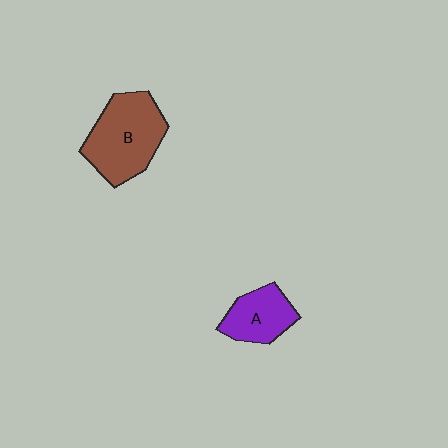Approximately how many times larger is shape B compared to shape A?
Approximately 1.7 times.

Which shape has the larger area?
Shape B (brown).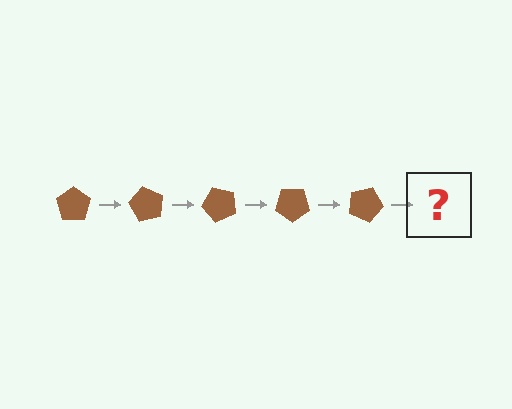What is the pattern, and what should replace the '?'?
The pattern is that the pentagon rotates 60 degrees each step. The '?' should be a brown pentagon rotated 300 degrees.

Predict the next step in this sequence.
The next step is a brown pentagon rotated 300 degrees.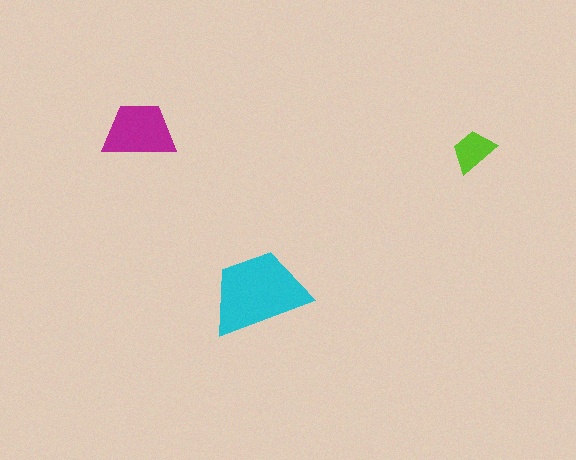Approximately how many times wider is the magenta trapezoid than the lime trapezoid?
About 1.5 times wider.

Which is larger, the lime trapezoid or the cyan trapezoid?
The cyan one.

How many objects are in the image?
There are 3 objects in the image.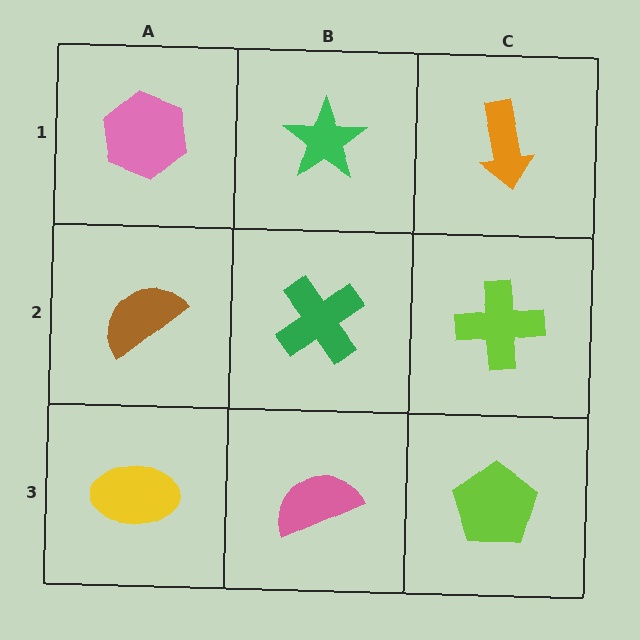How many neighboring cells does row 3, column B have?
3.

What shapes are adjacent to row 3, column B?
A green cross (row 2, column B), a yellow ellipse (row 3, column A), a lime pentagon (row 3, column C).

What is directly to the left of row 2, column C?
A green cross.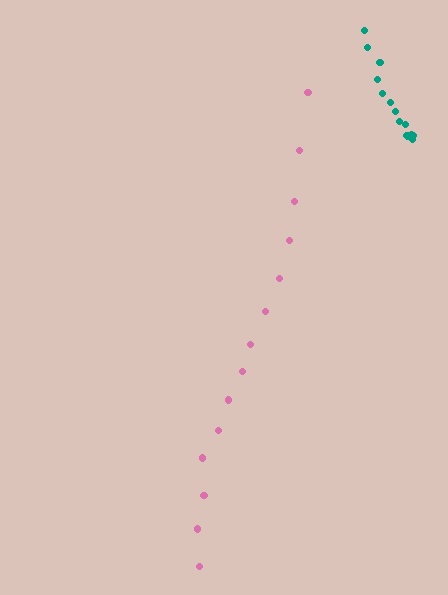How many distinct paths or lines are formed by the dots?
There are 2 distinct paths.